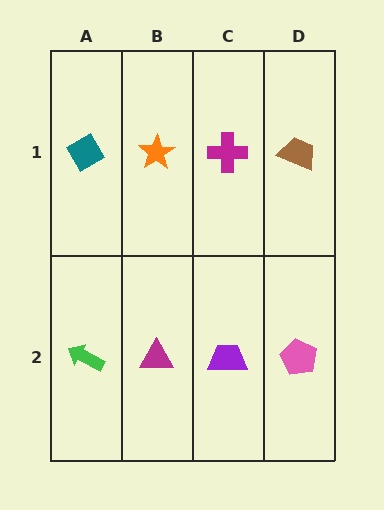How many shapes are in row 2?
4 shapes.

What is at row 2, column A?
A green arrow.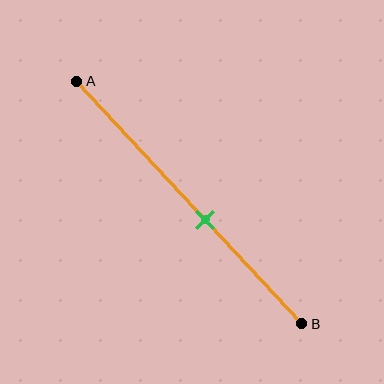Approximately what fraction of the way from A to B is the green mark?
The green mark is approximately 55% of the way from A to B.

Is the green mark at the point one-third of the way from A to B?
No, the mark is at about 55% from A, not at the 33% one-third point.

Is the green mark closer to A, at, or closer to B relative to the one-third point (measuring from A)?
The green mark is closer to point B than the one-third point of segment AB.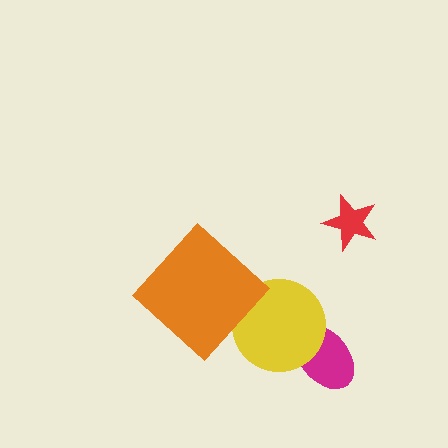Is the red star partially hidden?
No, no other shape covers it.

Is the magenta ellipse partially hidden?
Yes, it is partially covered by another shape.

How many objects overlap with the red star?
0 objects overlap with the red star.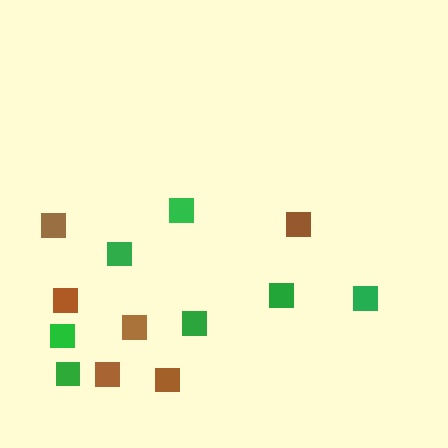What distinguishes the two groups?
There are 2 groups: one group of brown squares (6) and one group of green squares (7).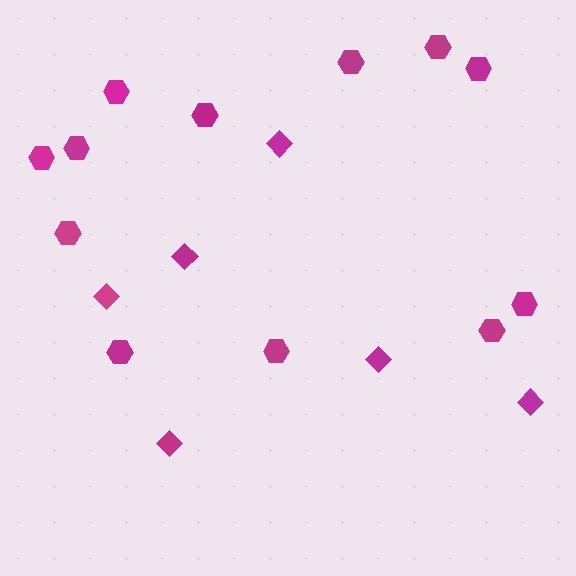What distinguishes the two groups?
There are 2 groups: one group of diamonds (6) and one group of hexagons (12).